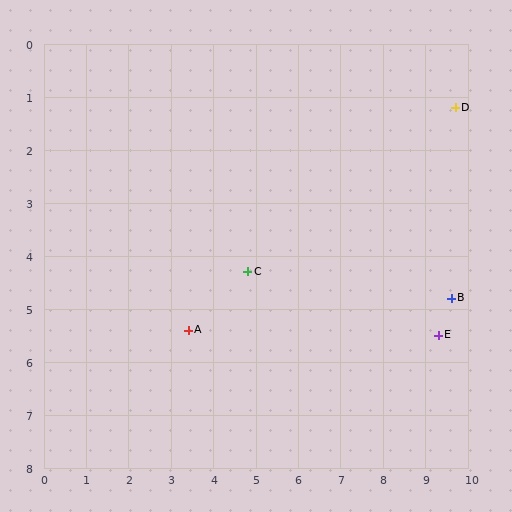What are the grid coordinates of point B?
Point B is at approximately (9.6, 4.8).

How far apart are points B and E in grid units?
Points B and E are about 0.8 grid units apart.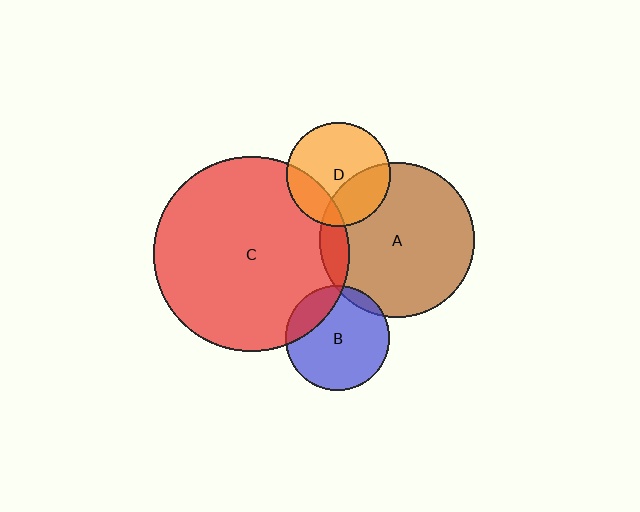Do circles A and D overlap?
Yes.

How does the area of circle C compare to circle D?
Approximately 3.6 times.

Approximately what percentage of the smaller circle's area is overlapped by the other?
Approximately 30%.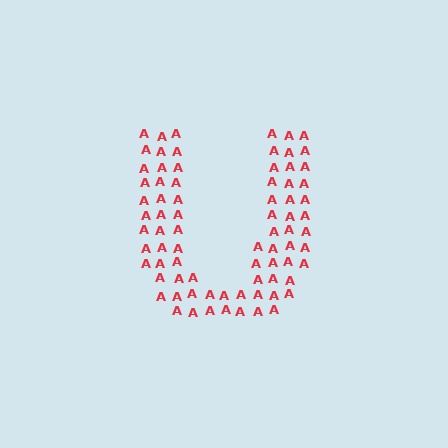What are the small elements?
The small elements are letter A's.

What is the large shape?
The large shape is the letter U.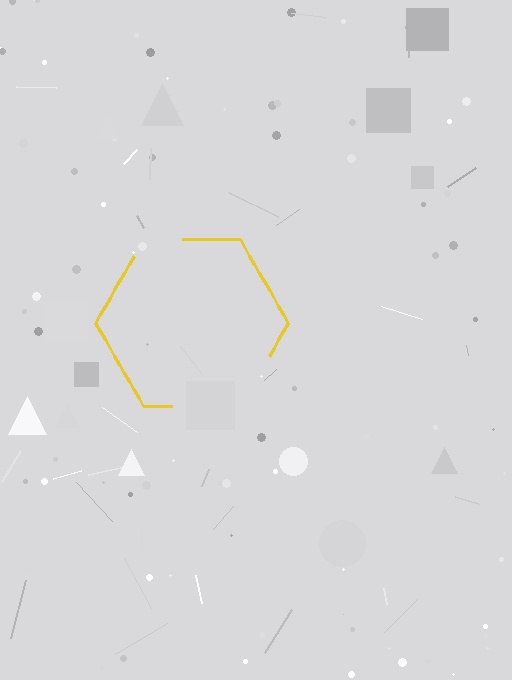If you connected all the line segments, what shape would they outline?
They would outline a hexagon.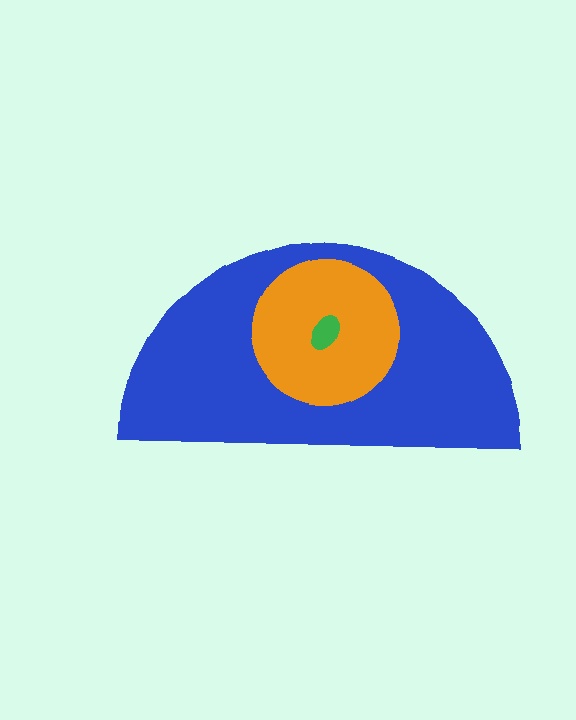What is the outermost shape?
The blue semicircle.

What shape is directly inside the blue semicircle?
The orange circle.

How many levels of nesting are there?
3.